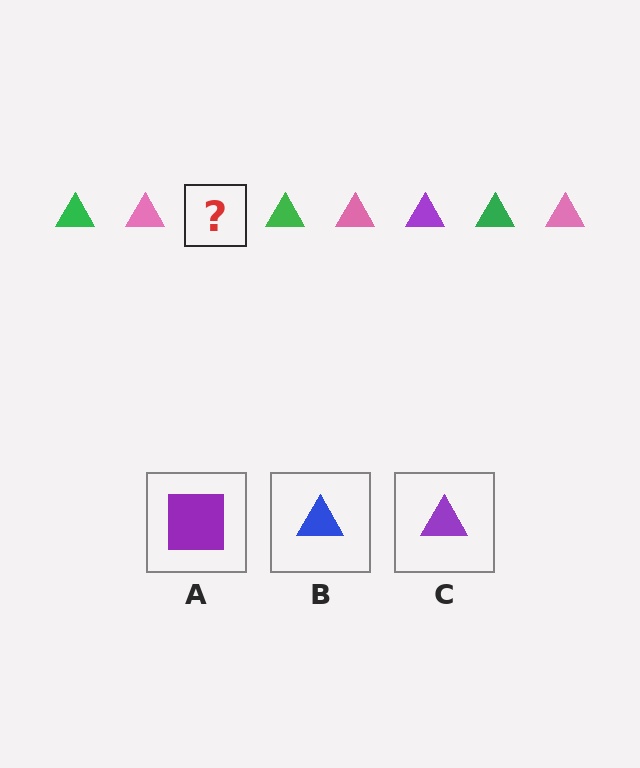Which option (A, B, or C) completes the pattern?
C.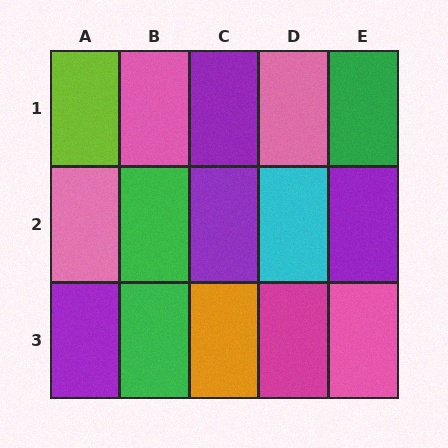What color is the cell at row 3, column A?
Purple.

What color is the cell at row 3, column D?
Magenta.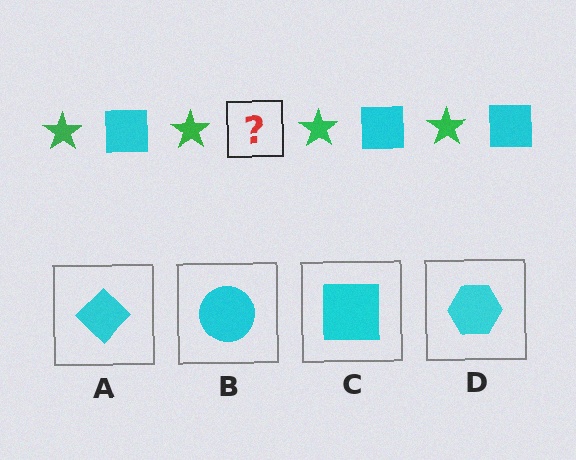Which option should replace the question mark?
Option C.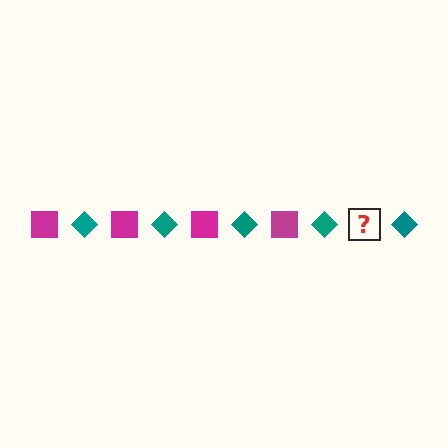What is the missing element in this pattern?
The missing element is a magenta square.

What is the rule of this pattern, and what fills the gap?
The rule is that the pattern alternates between magenta square and teal diamond. The gap should be filled with a magenta square.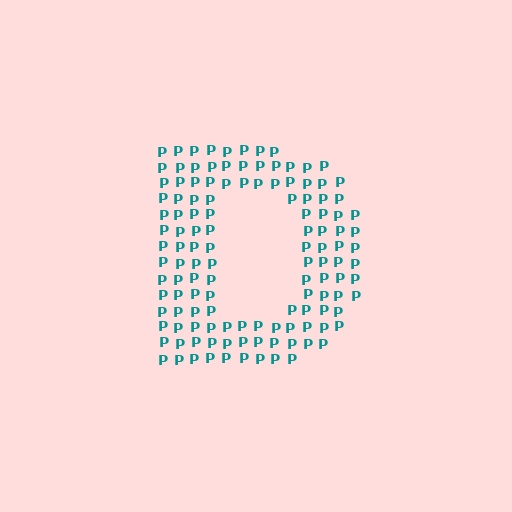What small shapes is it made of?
It is made of small letter P's.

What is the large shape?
The large shape is the letter D.